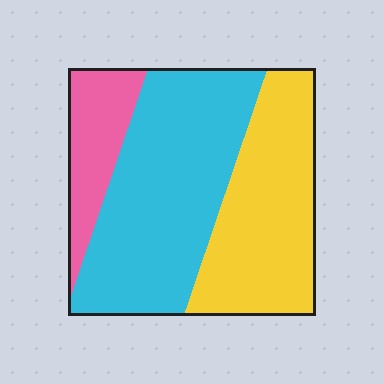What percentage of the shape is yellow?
Yellow covers 36% of the shape.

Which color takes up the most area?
Cyan, at roughly 50%.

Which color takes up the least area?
Pink, at roughly 15%.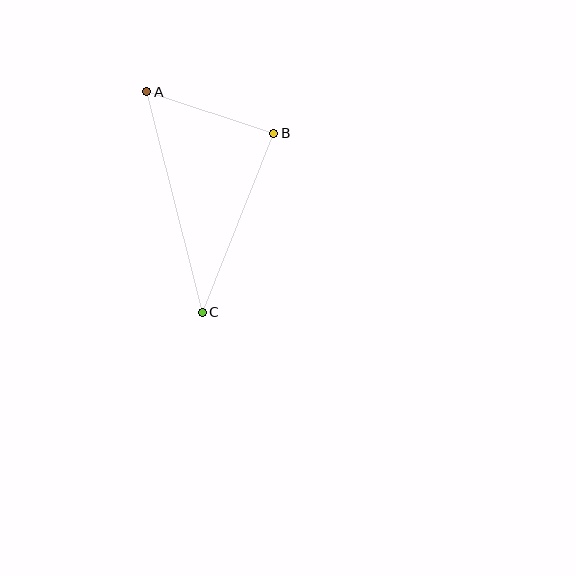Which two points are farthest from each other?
Points A and C are farthest from each other.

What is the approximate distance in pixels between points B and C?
The distance between B and C is approximately 193 pixels.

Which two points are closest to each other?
Points A and B are closest to each other.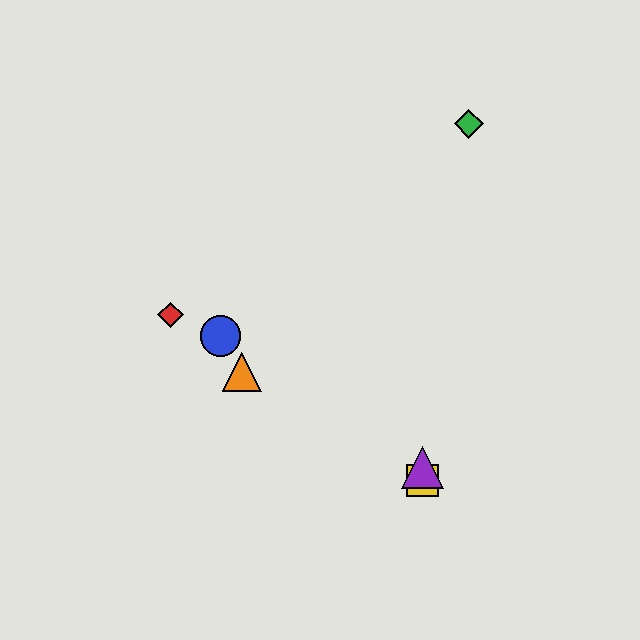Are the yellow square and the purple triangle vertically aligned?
Yes, both are at x≈422.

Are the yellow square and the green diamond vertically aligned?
No, the yellow square is at x≈422 and the green diamond is at x≈469.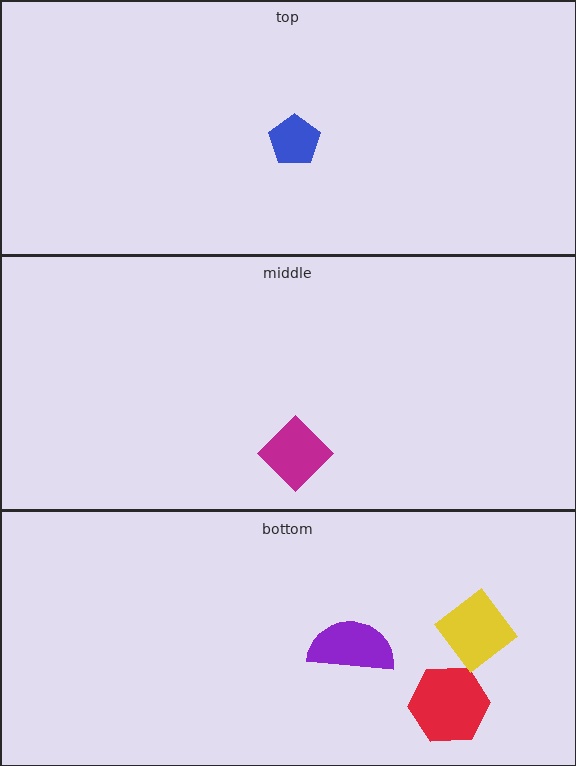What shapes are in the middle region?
The magenta diamond.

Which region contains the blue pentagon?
The top region.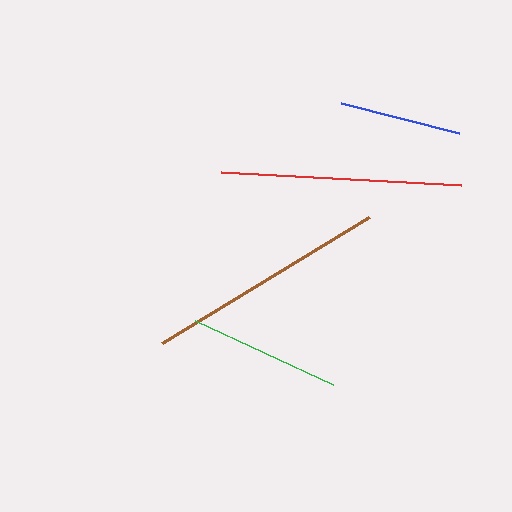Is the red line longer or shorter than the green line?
The red line is longer than the green line.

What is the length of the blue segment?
The blue segment is approximately 122 pixels long.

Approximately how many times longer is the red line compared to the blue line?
The red line is approximately 2.0 times the length of the blue line.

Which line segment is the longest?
The brown line is the longest at approximately 243 pixels.